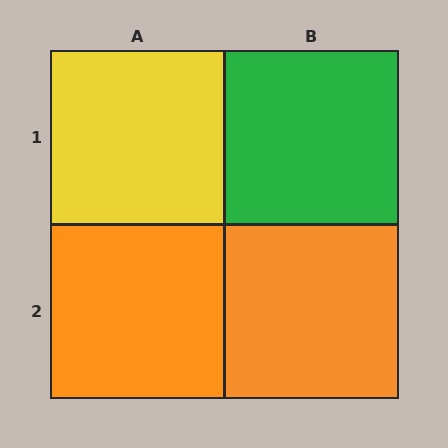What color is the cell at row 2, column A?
Orange.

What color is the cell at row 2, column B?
Orange.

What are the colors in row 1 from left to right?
Yellow, green.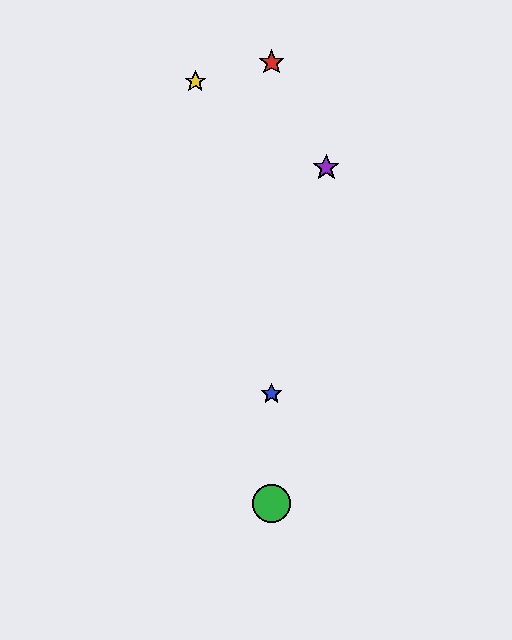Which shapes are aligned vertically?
The red star, the blue star, the green circle are aligned vertically.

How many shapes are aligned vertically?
3 shapes (the red star, the blue star, the green circle) are aligned vertically.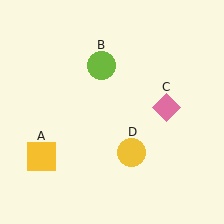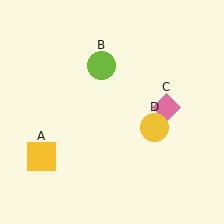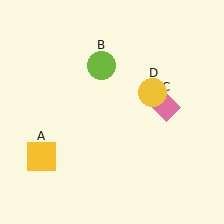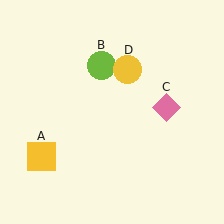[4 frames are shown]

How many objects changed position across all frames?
1 object changed position: yellow circle (object D).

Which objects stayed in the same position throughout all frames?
Yellow square (object A) and lime circle (object B) and pink diamond (object C) remained stationary.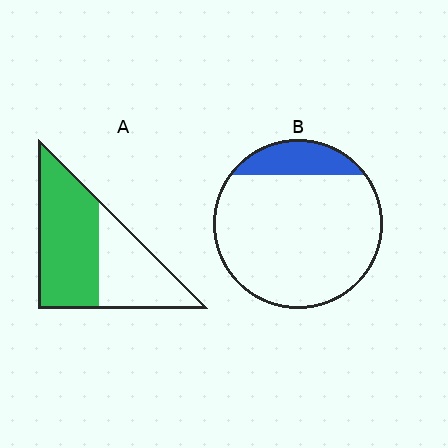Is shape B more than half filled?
No.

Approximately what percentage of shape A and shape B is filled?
A is approximately 60% and B is approximately 15%.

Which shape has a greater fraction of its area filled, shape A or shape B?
Shape A.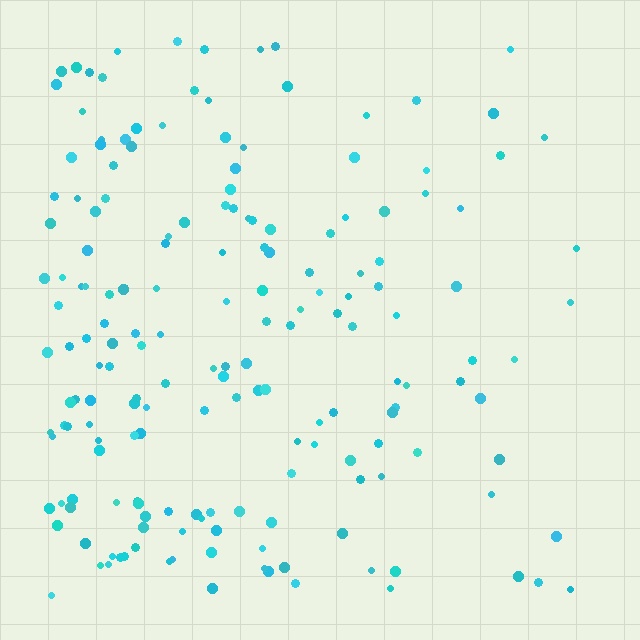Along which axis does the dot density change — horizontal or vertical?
Horizontal.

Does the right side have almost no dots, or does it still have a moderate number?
Still a moderate number, just noticeably fewer than the left.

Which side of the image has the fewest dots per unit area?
The right.